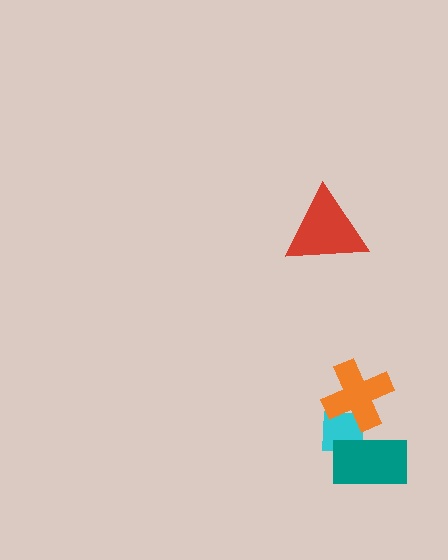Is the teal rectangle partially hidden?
No, no other shape covers it.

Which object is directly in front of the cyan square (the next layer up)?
The orange cross is directly in front of the cyan square.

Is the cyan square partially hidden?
Yes, it is partially covered by another shape.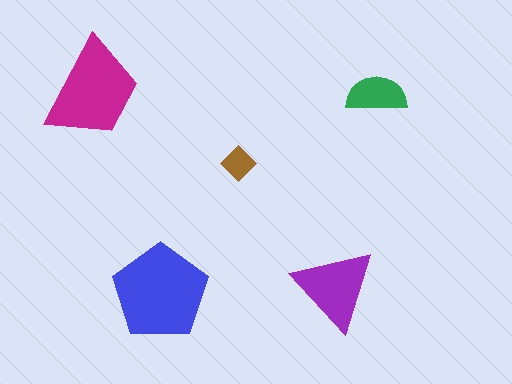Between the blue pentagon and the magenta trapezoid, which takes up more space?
The blue pentagon.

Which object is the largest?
The blue pentagon.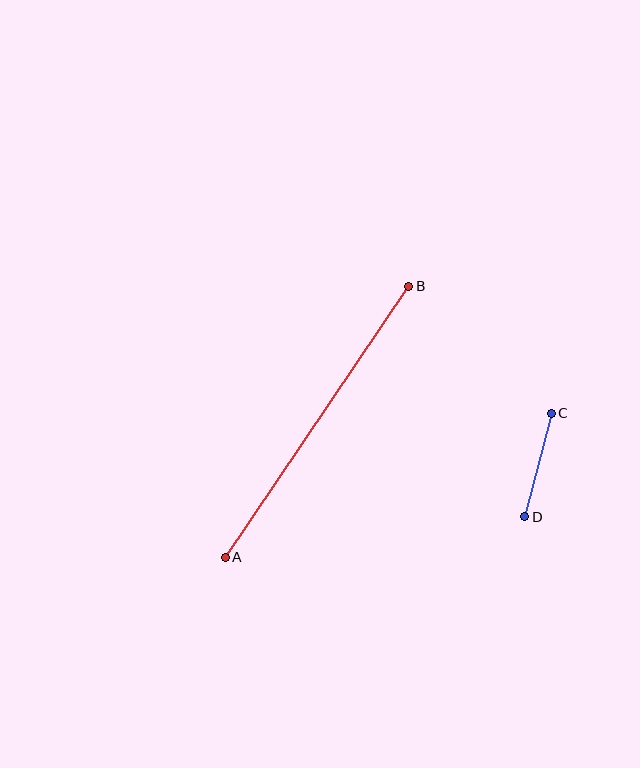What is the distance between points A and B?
The distance is approximately 328 pixels.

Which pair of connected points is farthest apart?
Points A and B are farthest apart.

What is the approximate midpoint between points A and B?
The midpoint is at approximately (317, 422) pixels.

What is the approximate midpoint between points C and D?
The midpoint is at approximately (538, 465) pixels.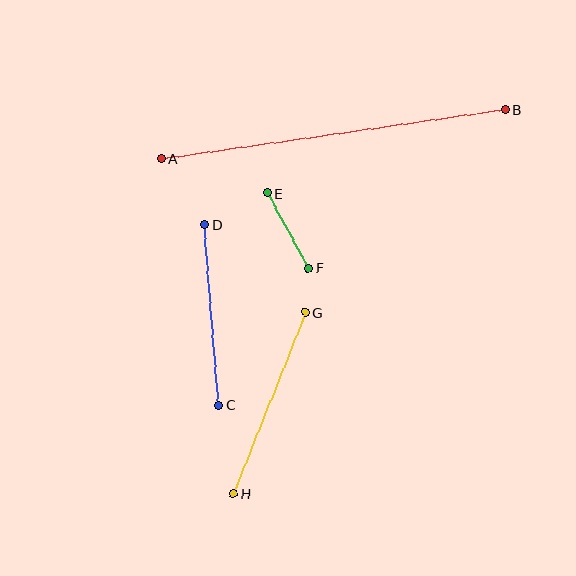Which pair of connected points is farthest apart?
Points A and B are farthest apart.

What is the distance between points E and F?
The distance is approximately 85 pixels.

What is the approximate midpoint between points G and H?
The midpoint is at approximately (269, 403) pixels.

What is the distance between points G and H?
The distance is approximately 195 pixels.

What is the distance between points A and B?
The distance is approximately 348 pixels.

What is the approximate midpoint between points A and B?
The midpoint is at approximately (333, 134) pixels.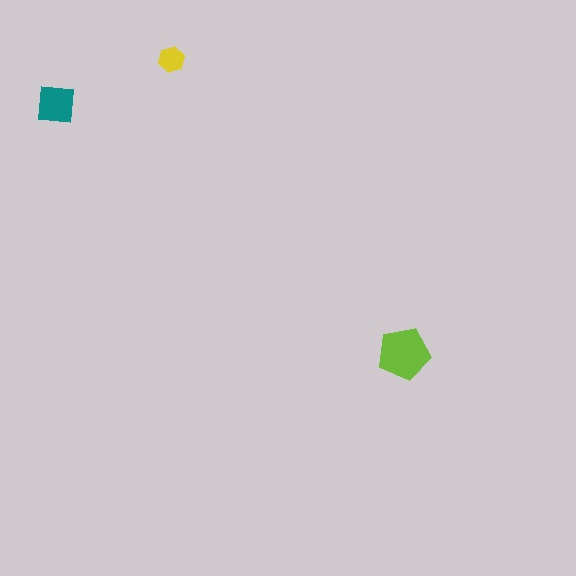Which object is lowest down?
The lime pentagon is bottommost.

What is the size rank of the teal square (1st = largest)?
2nd.